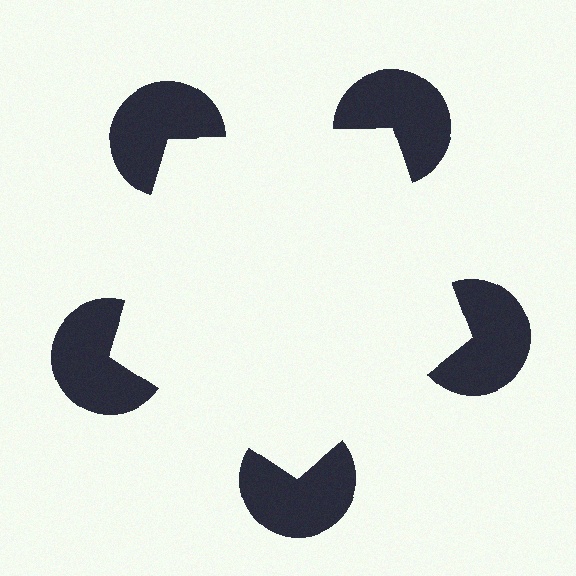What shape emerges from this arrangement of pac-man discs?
An illusory pentagon — its edges are inferred from the aligned wedge cuts in the pac-man discs, not physically drawn.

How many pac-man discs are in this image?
There are 5 — one at each vertex of the illusory pentagon.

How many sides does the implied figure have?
5 sides.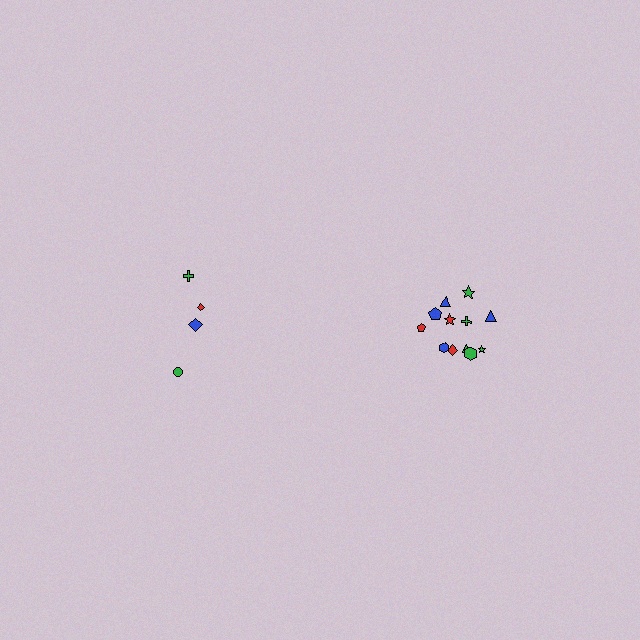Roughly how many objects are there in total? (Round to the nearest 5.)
Roughly 15 objects in total.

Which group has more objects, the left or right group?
The right group.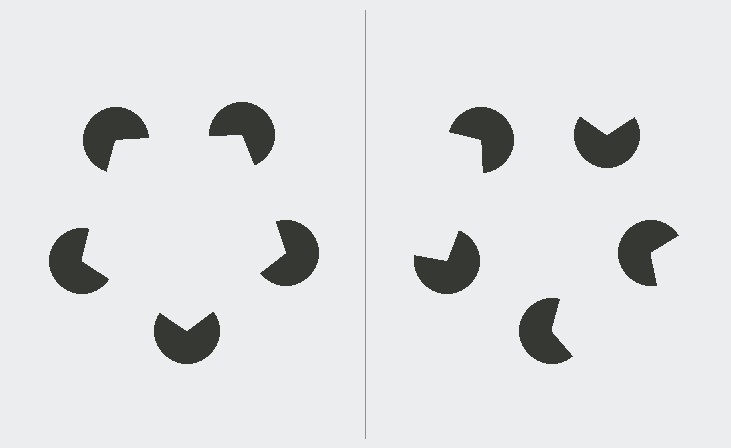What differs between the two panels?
The pac-man discs are positioned identically on both sides; only the wedge orientations differ. On the left they align to a pentagon; on the right they are misaligned.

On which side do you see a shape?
An illusory pentagon appears on the left side. On the right side the wedge cuts are rotated, so no coherent shape forms.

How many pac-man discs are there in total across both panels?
10 — 5 on each side.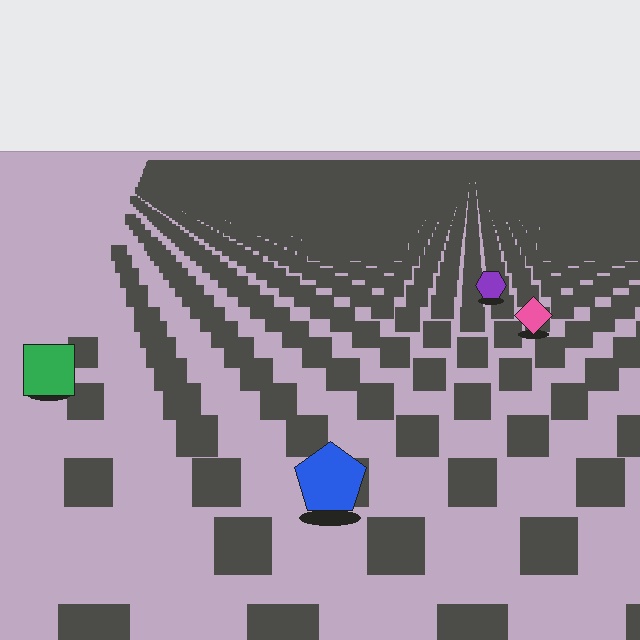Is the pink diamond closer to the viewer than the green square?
No. The green square is closer — you can tell from the texture gradient: the ground texture is coarser near it.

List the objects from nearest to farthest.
From nearest to farthest: the blue pentagon, the green square, the pink diamond, the purple hexagon.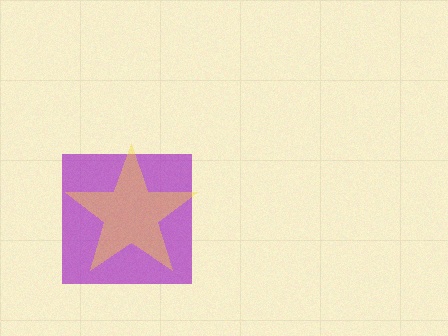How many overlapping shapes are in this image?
There are 2 overlapping shapes in the image.